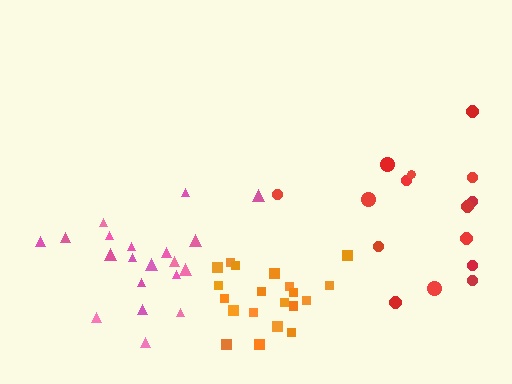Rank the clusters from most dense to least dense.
orange, pink, red.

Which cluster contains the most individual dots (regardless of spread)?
Orange (21).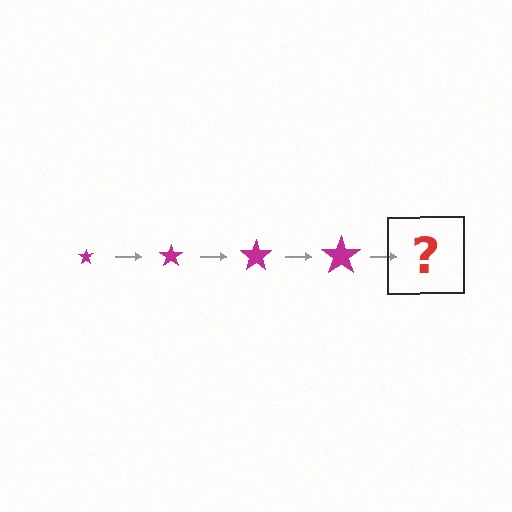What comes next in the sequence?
The next element should be a magenta star, larger than the previous one.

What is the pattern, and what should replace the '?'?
The pattern is that the star gets progressively larger each step. The '?' should be a magenta star, larger than the previous one.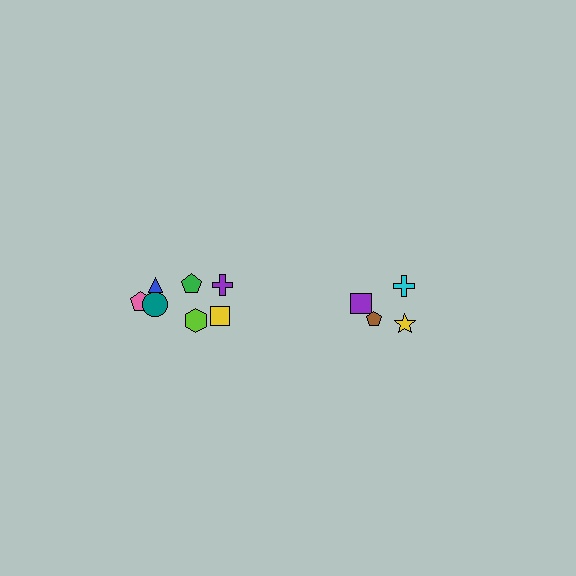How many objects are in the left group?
There are 7 objects.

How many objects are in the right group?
There are 4 objects.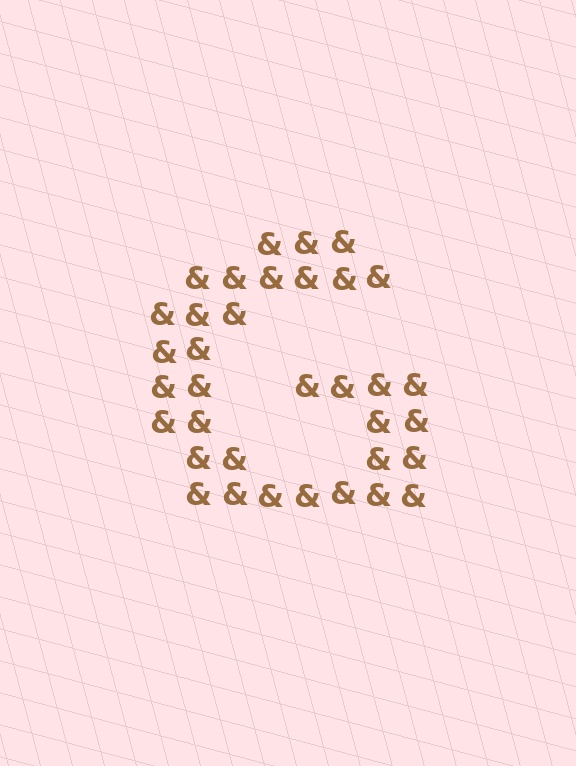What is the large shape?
The large shape is the letter G.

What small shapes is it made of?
It is made of small ampersands.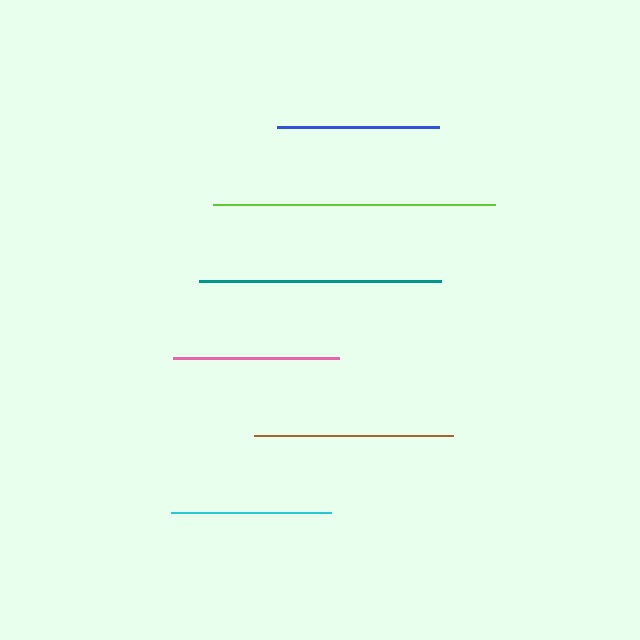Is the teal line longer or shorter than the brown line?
The teal line is longer than the brown line.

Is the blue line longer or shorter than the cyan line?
The blue line is longer than the cyan line.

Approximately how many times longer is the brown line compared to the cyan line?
The brown line is approximately 1.2 times the length of the cyan line.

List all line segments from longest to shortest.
From longest to shortest: lime, teal, brown, pink, blue, cyan.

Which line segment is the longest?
The lime line is the longest at approximately 281 pixels.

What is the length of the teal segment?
The teal segment is approximately 242 pixels long.